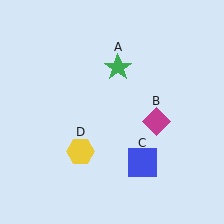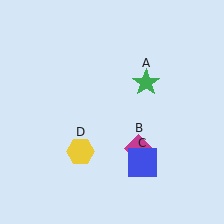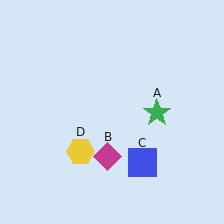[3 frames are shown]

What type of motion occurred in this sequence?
The green star (object A), magenta diamond (object B) rotated clockwise around the center of the scene.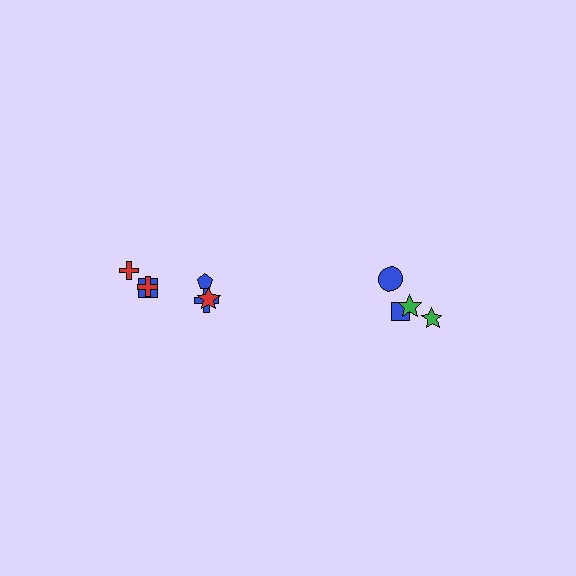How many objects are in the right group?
There are 4 objects.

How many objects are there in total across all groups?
There are 10 objects.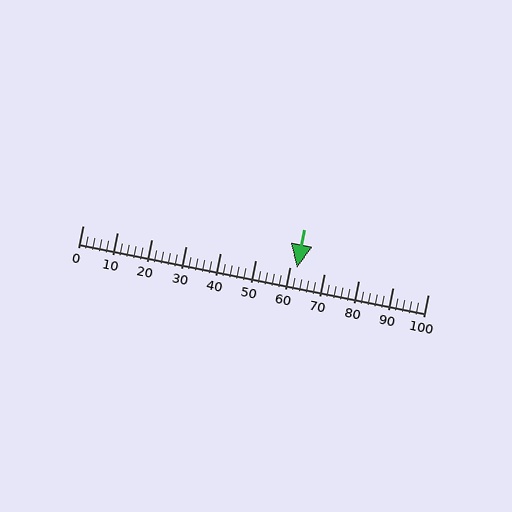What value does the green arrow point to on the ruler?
The green arrow points to approximately 62.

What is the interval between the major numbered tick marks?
The major tick marks are spaced 10 units apart.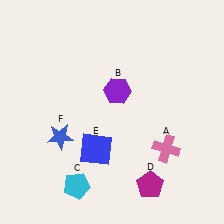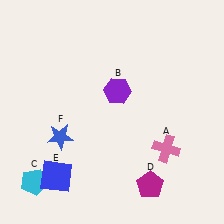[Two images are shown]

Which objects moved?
The objects that moved are: the cyan pentagon (C), the blue square (E).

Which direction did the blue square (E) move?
The blue square (E) moved left.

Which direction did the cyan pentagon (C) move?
The cyan pentagon (C) moved left.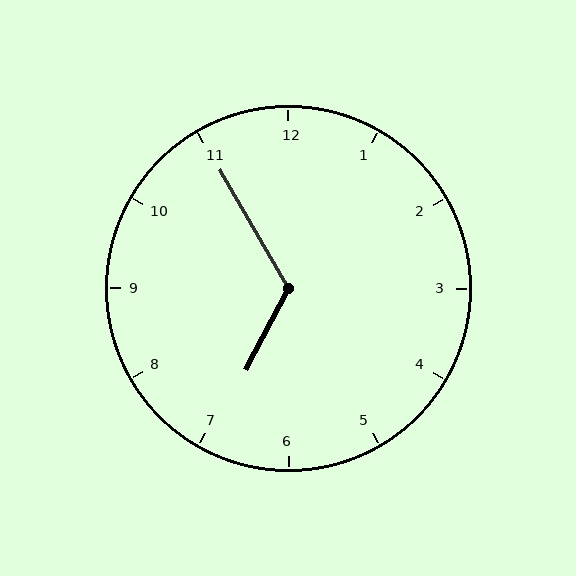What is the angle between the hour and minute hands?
Approximately 122 degrees.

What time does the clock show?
6:55.